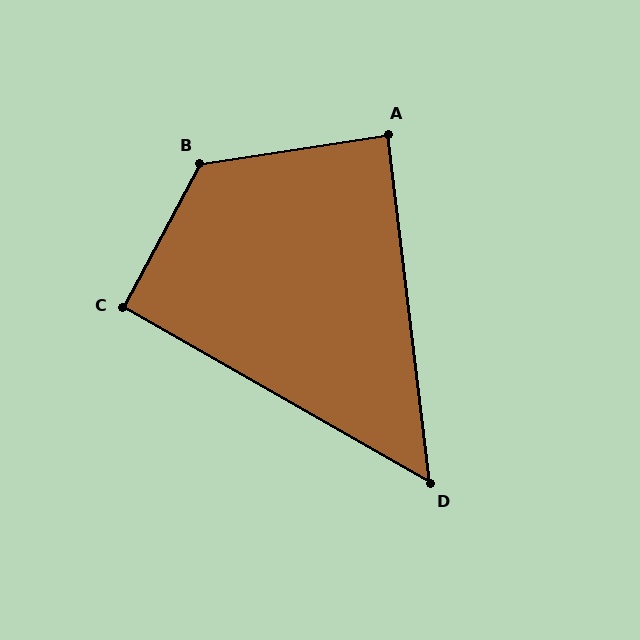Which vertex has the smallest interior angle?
D, at approximately 53 degrees.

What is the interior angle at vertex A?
Approximately 88 degrees (approximately right).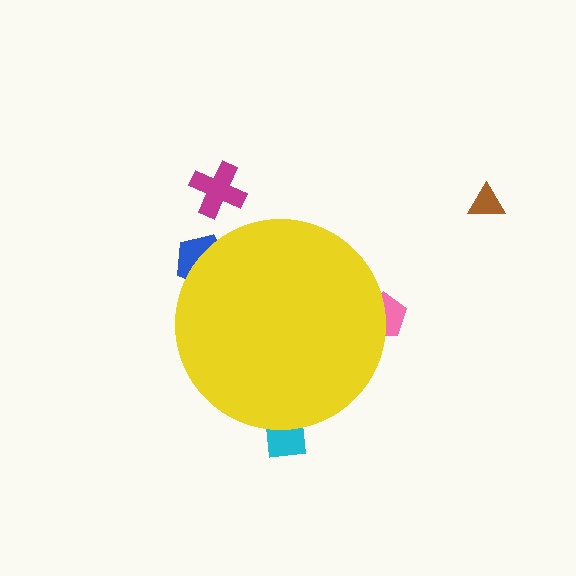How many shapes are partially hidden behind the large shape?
3 shapes are partially hidden.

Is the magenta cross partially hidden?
No, the magenta cross is fully visible.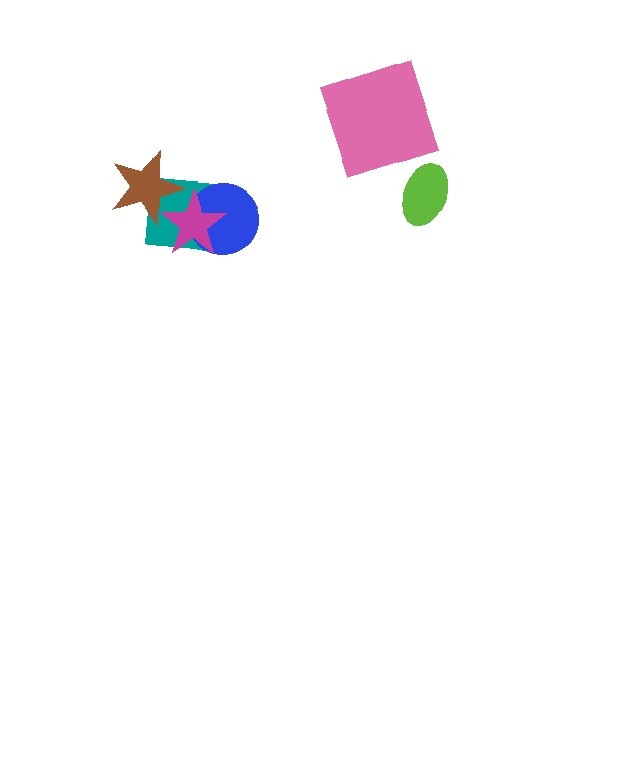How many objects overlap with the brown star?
2 objects overlap with the brown star.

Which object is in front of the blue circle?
The magenta star is in front of the blue circle.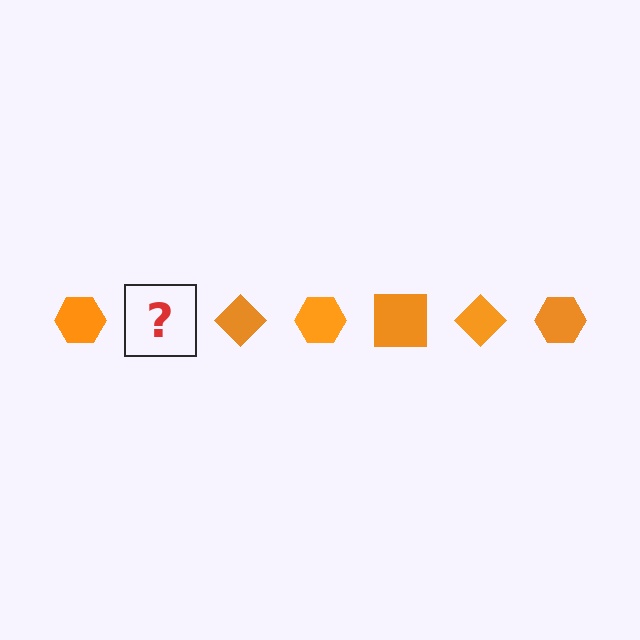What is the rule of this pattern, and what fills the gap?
The rule is that the pattern cycles through hexagon, square, diamond shapes in orange. The gap should be filled with an orange square.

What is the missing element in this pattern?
The missing element is an orange square.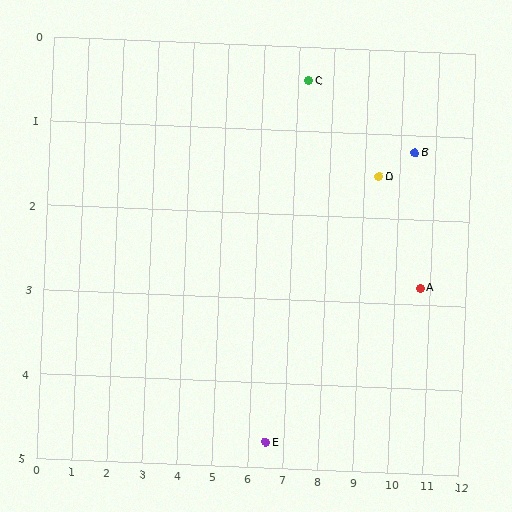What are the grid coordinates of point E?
Point E is at approximately (6.5, 4.7).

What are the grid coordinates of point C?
Point C is at approximately (7.3, 0.4).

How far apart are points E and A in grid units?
Points E and A are about 4.6 grid units apart.